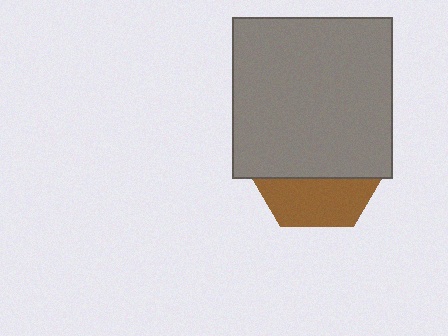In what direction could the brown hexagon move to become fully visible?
The brown hexagon could move down. That would shift it out from behind the gray square entirely.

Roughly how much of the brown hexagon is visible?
A small part of it is visible (roughly 34%).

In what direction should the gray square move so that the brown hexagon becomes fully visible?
The gray square should move up. That is the shortest direction to clear the overlap and leave the brown hexagon fully visible.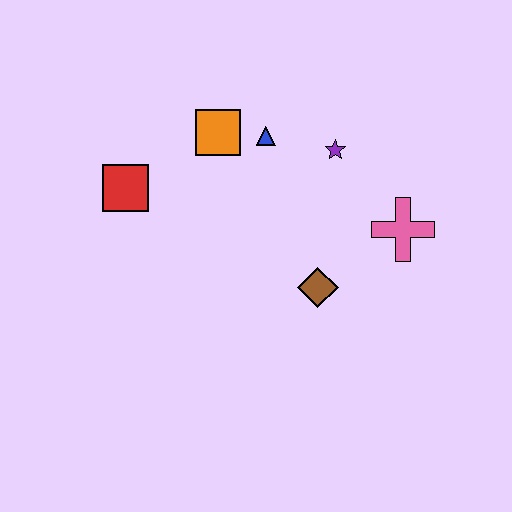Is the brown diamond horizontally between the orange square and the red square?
No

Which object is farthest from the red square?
The pink cross is farthest from the red square.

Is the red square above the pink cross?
Yes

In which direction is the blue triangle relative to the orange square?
The blue triangle is to the right of the orange square.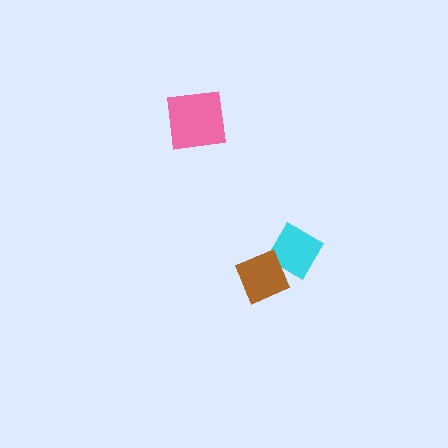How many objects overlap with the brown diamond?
1 object overlaps with the brown diamond.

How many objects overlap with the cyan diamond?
1 object overlaps with the cyan diamond.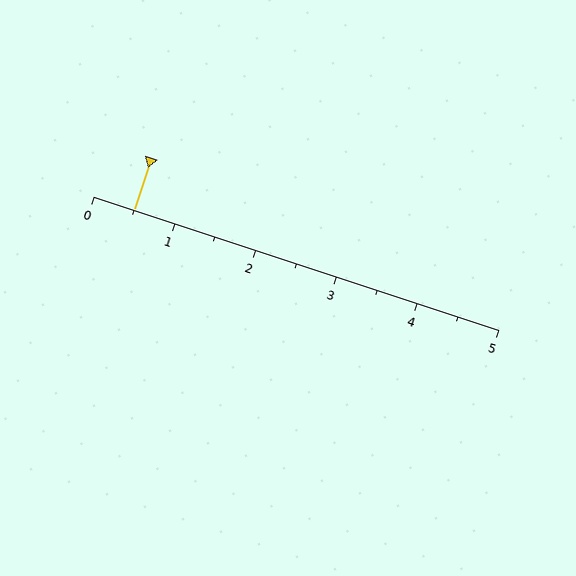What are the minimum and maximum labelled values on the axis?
The axis runs from 0 to 5.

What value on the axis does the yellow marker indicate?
The marker indicates approximately 0.5.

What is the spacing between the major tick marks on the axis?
The major ticks are spaced 1 apart.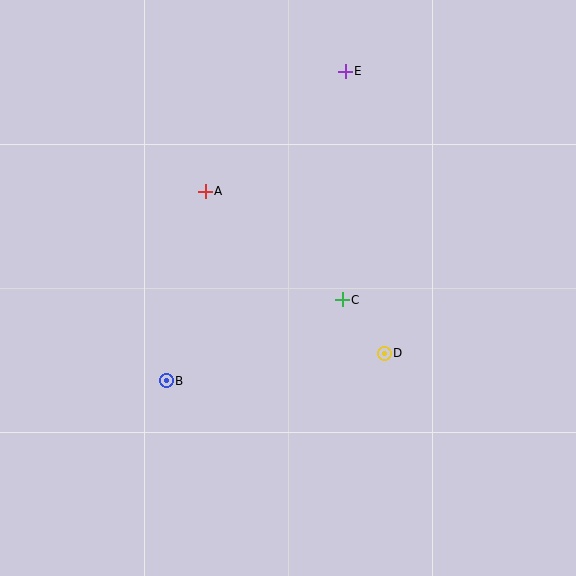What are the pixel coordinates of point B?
Point B is at (166, 381).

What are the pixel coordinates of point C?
Point C is at (342, 300).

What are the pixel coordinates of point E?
Point E is at (345, 71).